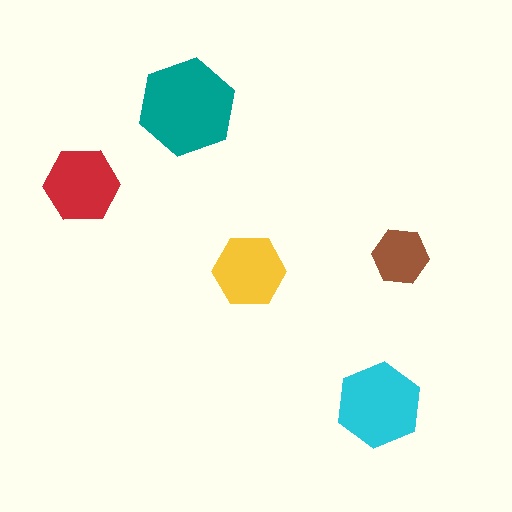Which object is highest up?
The teal hexagon is topmost.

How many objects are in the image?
There are 5 objects in the image.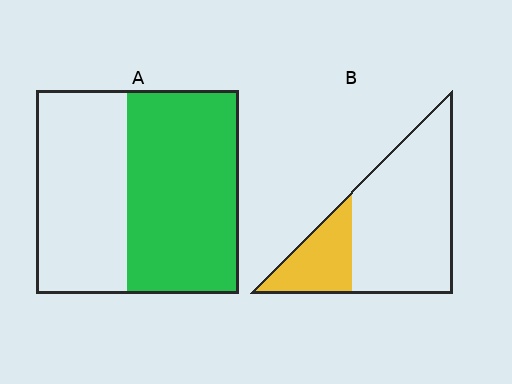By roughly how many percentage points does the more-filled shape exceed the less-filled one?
By roughly 30 percentage points (A over B).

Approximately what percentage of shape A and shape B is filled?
A is approximately 55% and B is approximately 25%.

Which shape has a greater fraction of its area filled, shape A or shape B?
Shape A.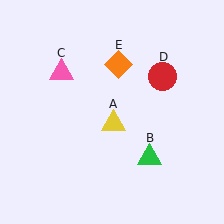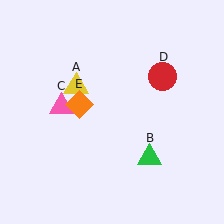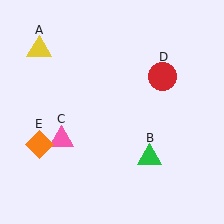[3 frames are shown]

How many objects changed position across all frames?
3 objects changed position: yellow triangle (object A), pink triangle (object C), orange diamond (object E).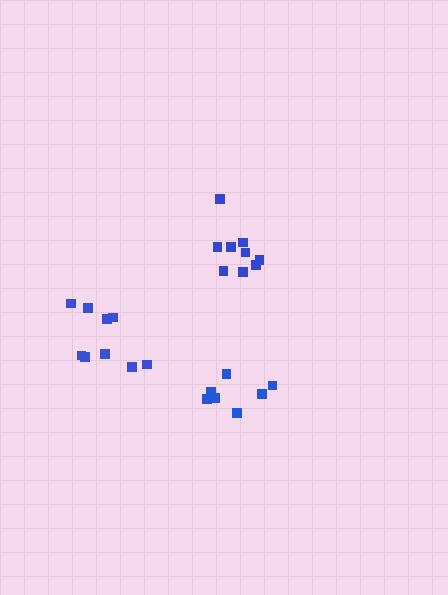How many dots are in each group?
Group 1: 9 dots, Group 2: 9 dots, Group 3: 7 dots (25 total).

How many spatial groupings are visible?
There are 3 spatial groupings.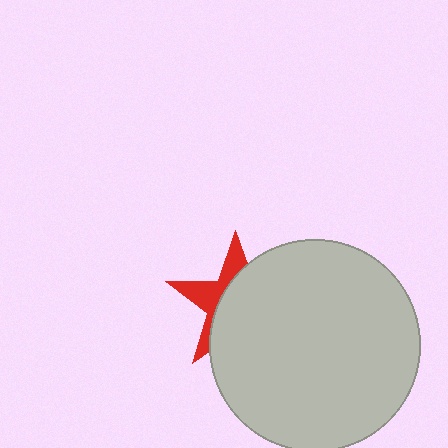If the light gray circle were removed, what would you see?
You would see the complete red star.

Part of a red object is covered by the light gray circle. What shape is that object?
It is a star.